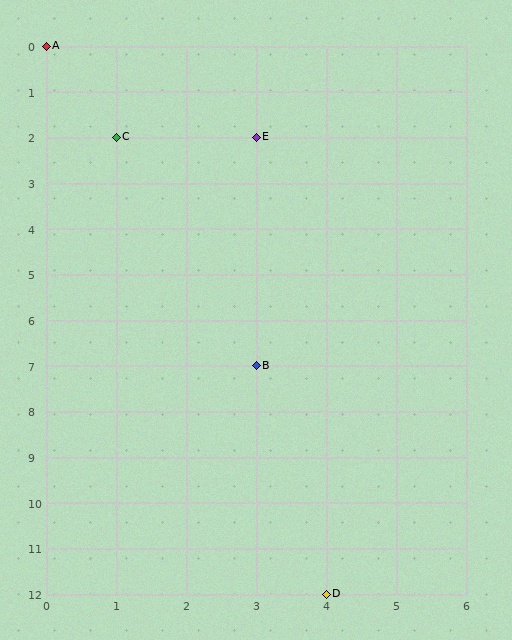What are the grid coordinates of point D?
Point D is at grid coordinates (4, 12).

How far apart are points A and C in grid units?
Points A and C are 1 column and 2 rows apart (about 2.2 grid units diagonally).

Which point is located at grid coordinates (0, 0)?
Point A is at (0, 0).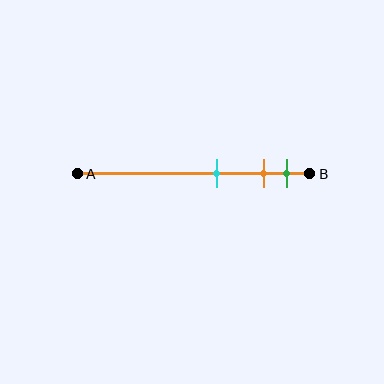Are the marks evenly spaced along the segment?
No, the marks are not evenly spaced.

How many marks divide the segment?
There are 3 marks dividing the segment.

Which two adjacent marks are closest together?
The orange and green marks are the closest adjacent pair.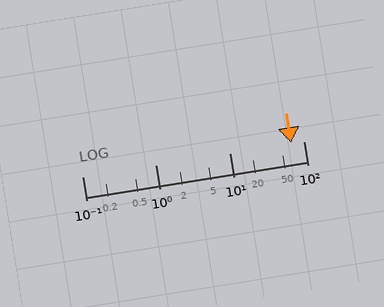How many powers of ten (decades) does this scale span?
The scale spans 3 decades, from 0.1 to 100.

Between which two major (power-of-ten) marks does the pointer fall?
The pointer is between 10 and 100.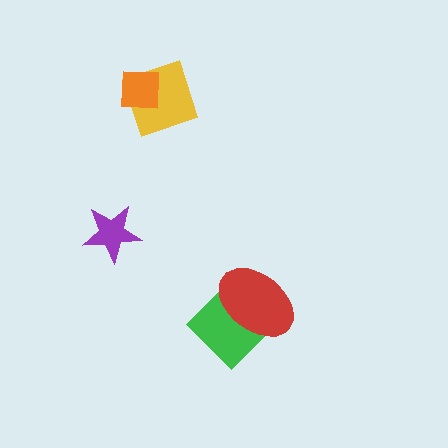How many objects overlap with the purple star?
0 objects overlap with the purple star.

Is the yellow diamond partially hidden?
Yes, it is partially covered by another shape.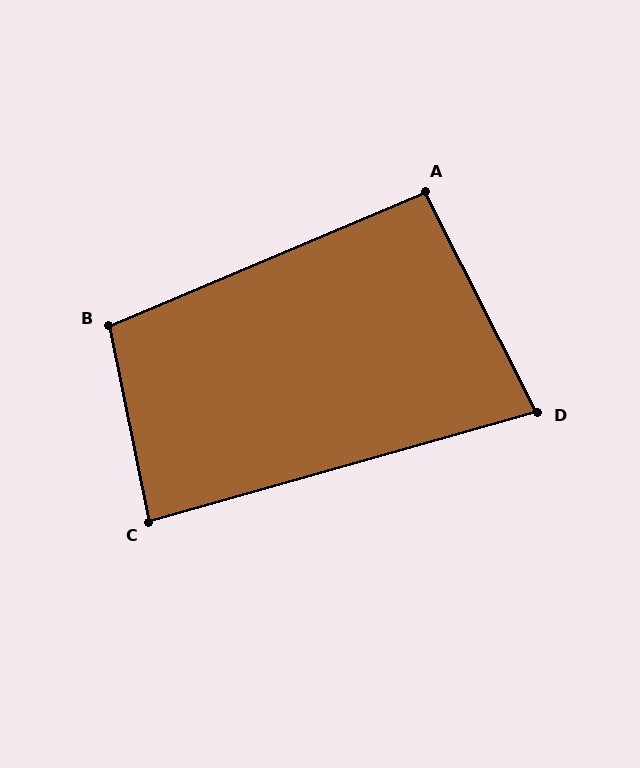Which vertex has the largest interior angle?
B, at approximately 101 degrees.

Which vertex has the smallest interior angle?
D, at approximately 79 degrees.